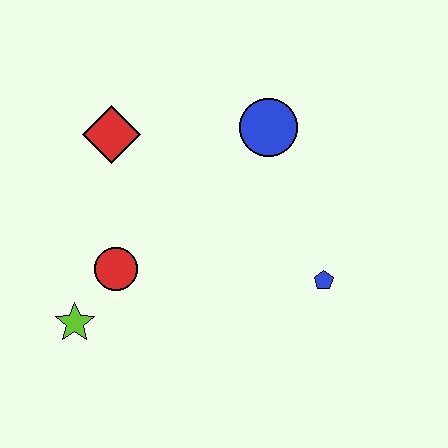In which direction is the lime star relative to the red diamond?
The lime star is below the red diamond.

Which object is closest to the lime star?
The red circle is closest to the lime star.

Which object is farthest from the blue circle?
The lime star is farthest from the blue circle.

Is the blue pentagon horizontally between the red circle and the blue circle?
No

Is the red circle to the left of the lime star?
No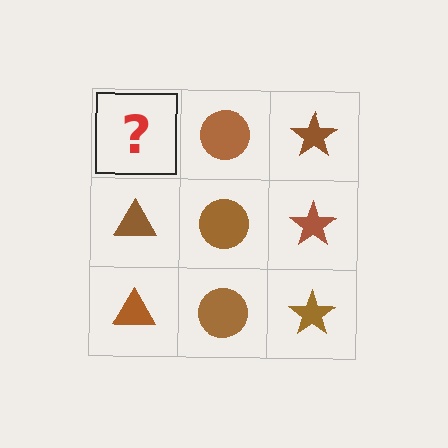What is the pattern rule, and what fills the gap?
The rule is that each column has a consistent shape. The gap should be filled with a brown triangle.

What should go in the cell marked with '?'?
The missing cell should contain a brown triangle.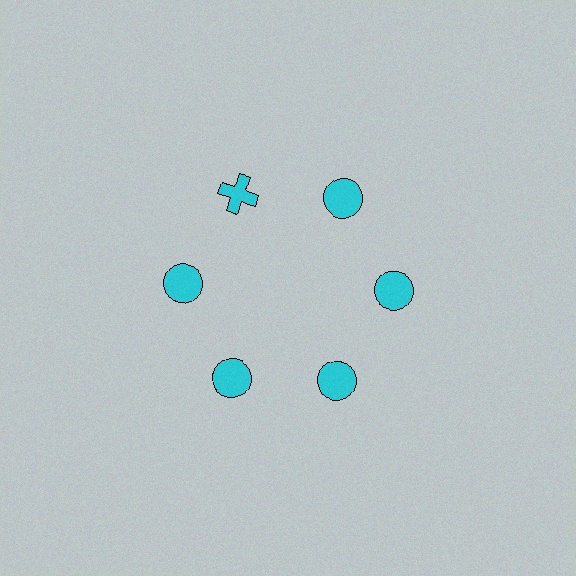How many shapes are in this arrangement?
There are 6 shapes arranged in a ring pattern.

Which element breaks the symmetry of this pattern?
The cyan cross at roughly the 11 o'clock position breaks the symmetry. All other shapes are cyan circles.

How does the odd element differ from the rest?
It has a different shape: cross instead of circle.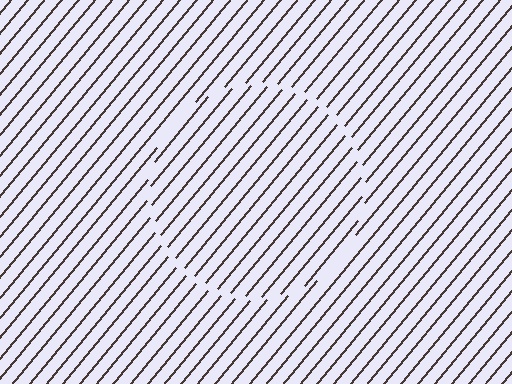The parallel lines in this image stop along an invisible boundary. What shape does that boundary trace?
An illusory circle. The interior of the shape contains the same grating, shifted by half a period — the contour is defined by the phase discontinuity where line-ends from the inner and outer gratings abut.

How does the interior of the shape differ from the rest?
The interior of the shape contains the same grating, shifted by half a period — the contour is defined by the phase discontinuity where line-ends from the inner and outer gratings abut.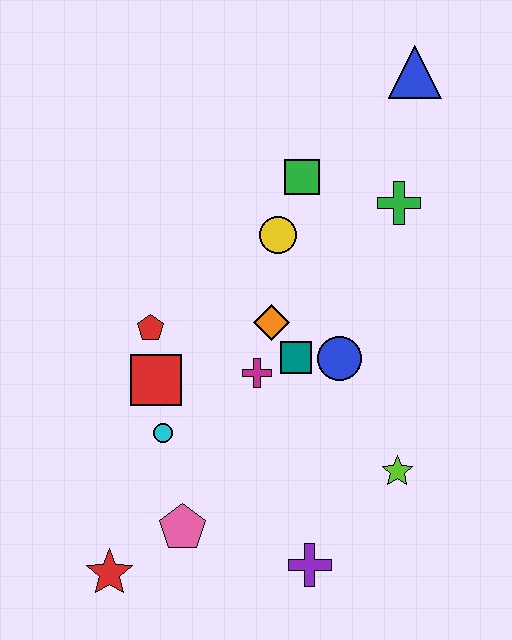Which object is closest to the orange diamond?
The teal square is closest to the orange diamond.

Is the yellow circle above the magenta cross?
Yes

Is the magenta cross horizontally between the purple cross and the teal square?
No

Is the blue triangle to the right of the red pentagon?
Yes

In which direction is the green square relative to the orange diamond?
The green square is above the orange diamond.